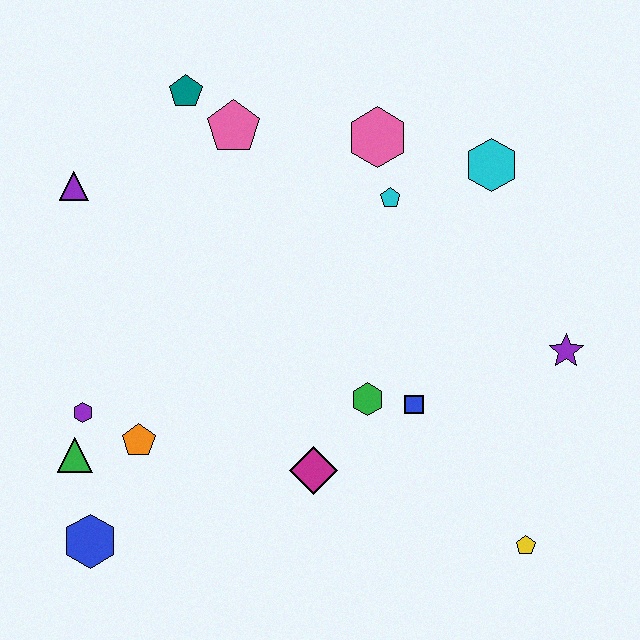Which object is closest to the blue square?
The green hexagon is closest to the blue square.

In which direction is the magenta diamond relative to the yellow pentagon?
The magenta diamond is to the left of the yellow pentagon.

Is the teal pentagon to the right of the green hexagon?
No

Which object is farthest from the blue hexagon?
The cyan hexagon is farthest from the blue hexagon.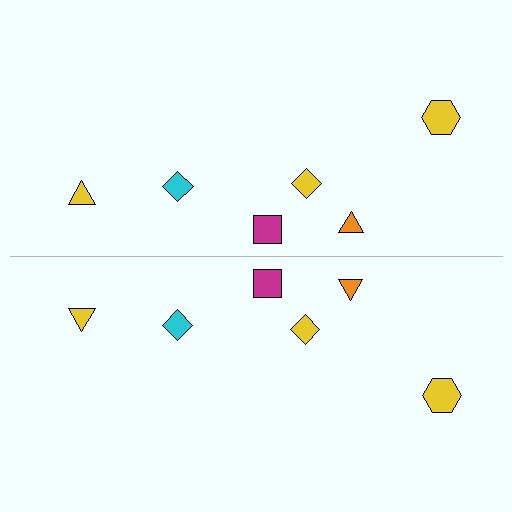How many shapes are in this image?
There are 12 shapes in this image.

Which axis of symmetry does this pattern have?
The pattern has a horizontal axis of symmetry running through the center of the image.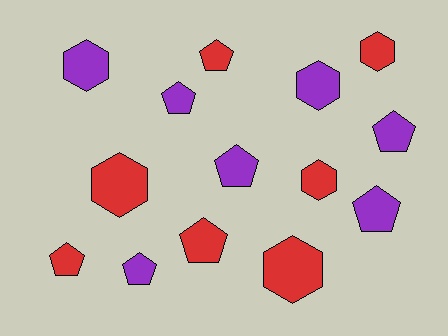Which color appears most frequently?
Red, with 7 objects.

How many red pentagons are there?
There are 3 red pentagons.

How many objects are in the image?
There are 14 objects.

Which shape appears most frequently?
Pentagon, with 8 objects.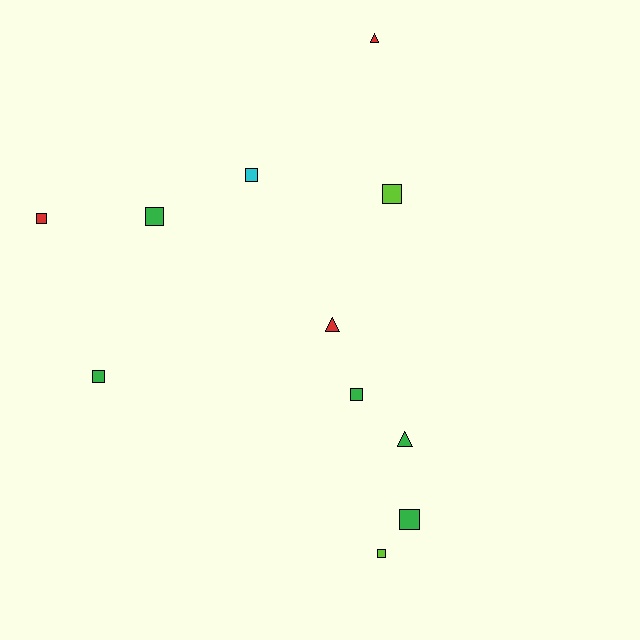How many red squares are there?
There is 1 red square.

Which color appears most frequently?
Green, with 5 objects.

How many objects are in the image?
There are 11 objects.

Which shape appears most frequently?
Square, with 8 objects.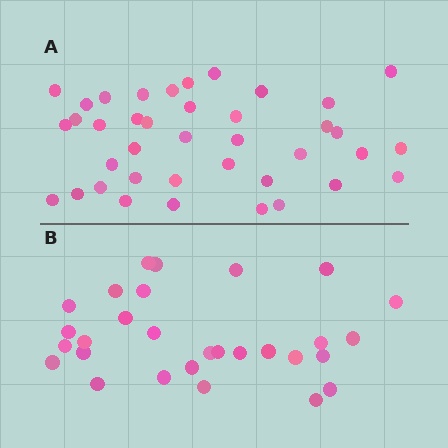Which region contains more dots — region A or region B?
Region A (the top region) has more dots.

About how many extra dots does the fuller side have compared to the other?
Region A has roughly 10 or so more dots than region B.